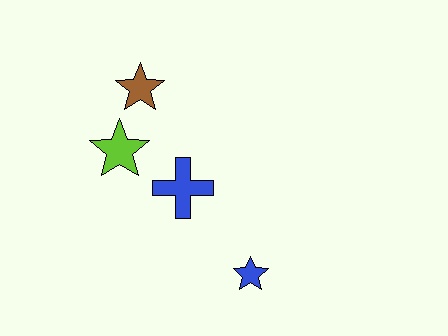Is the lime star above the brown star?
No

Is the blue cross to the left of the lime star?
No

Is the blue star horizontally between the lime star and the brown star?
No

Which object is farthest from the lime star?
The blue star is farthest from the lime star.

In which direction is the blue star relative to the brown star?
The blue star is below the brown star.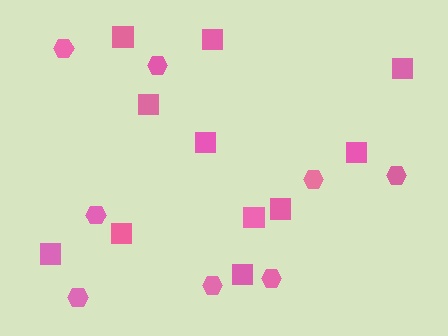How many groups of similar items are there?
There are 2 groups: one group of squares (11) and one group of hexagons (8).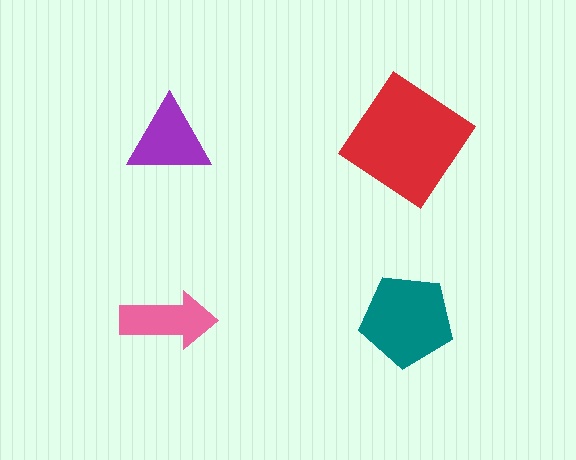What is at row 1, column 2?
A red diamond.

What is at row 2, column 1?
A pink arrow.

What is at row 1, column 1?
A purple triangle.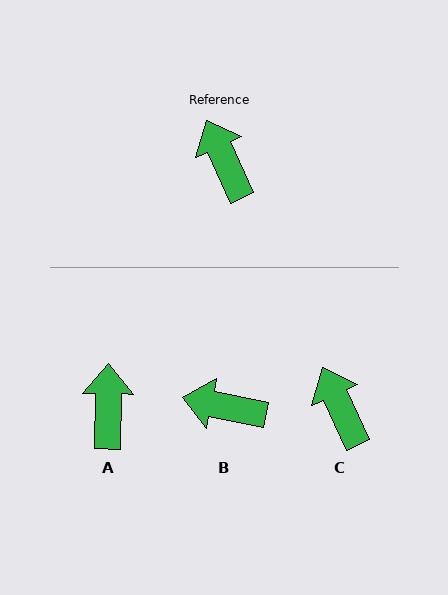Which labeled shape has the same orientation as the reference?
C.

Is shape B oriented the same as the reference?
No, it is off by about 54 degrees.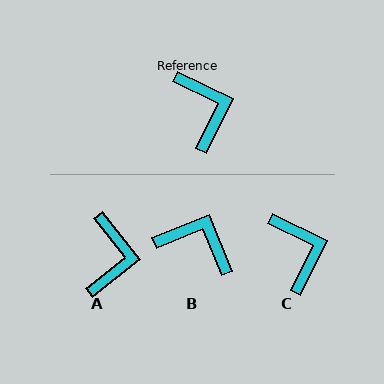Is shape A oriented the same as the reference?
No, it is off by about 26 degrees.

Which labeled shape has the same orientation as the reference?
C.